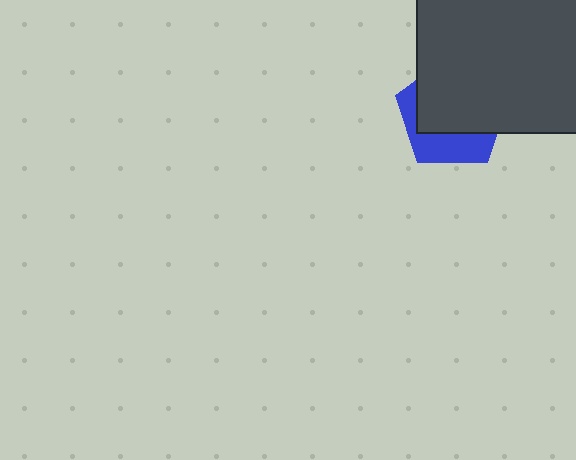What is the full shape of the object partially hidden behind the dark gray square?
The partially hidden object is a blue pentagon.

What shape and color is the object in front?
The object in front is a dark gray square.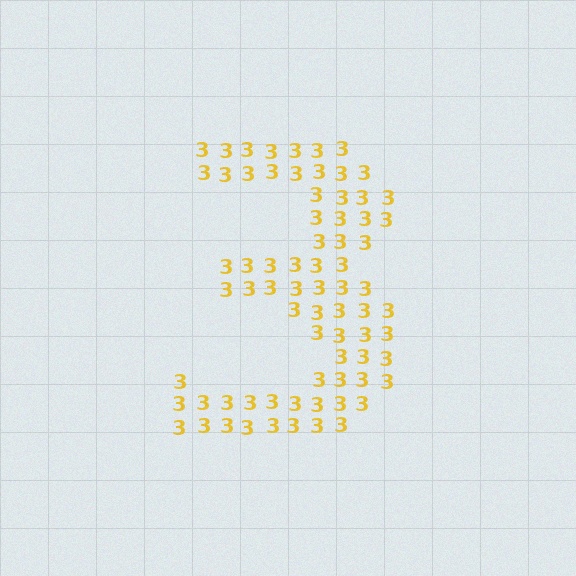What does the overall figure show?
The overall figure shows the digit 3.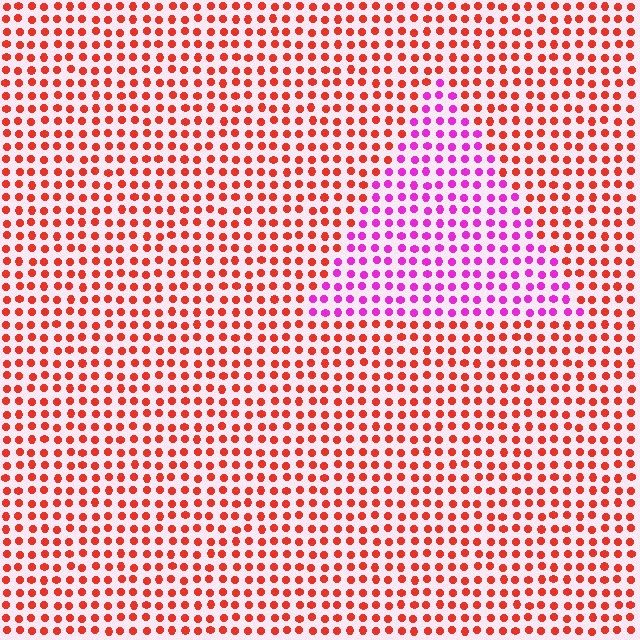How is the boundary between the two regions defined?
The boundary is defined purely by a slight shift in hue (about 59 degrees). Spacing, size, and orientation are identical on both sides.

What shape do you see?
I see a triangle.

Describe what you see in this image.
The image is filled with small red elements in a uniform arrangement. A triangle-shaped region is visible where the elements are tinted to a slightly different hue, forming a subtle color boundary.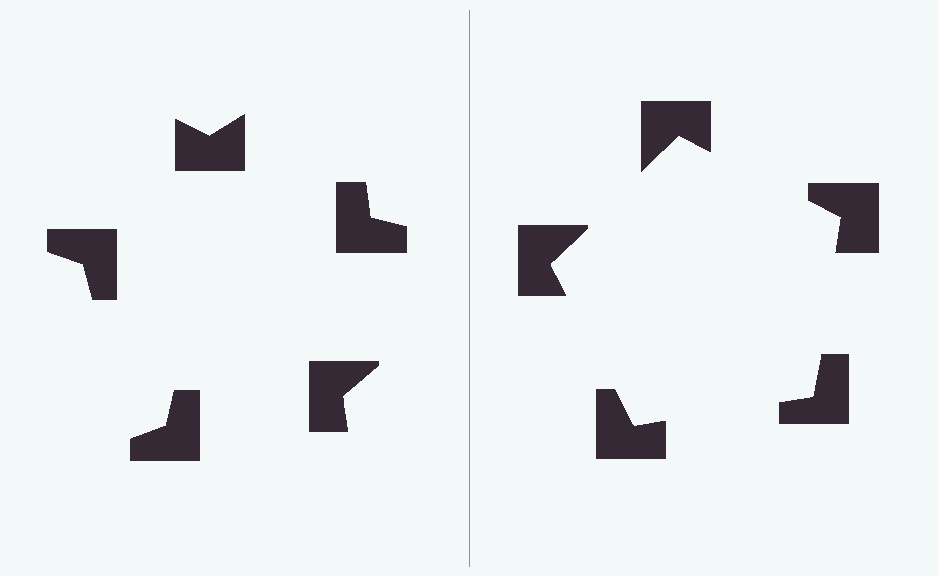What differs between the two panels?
The notched squares are positioned identically on both sides; only the wedge orientations differ. On the right they align to a pentagon; on the left they are misaligned.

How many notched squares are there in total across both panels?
10 — 5 on each side.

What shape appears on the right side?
An illusory pentagon.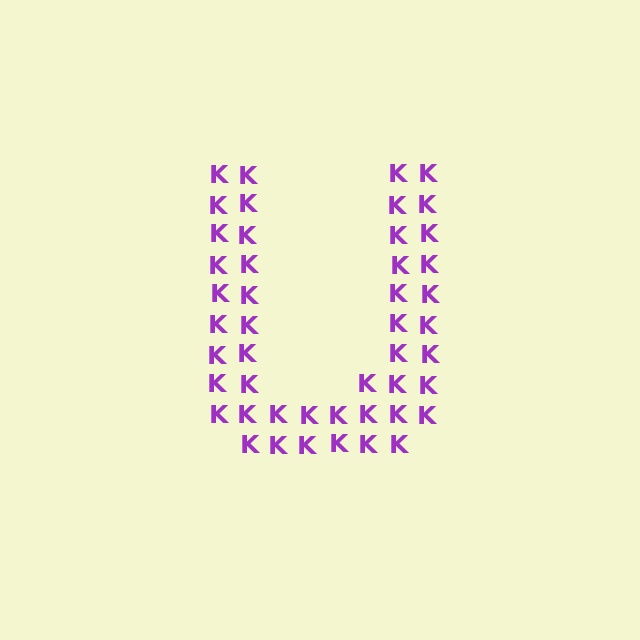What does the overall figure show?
The overall figure shows the letter U.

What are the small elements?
The small elements are letter K's.